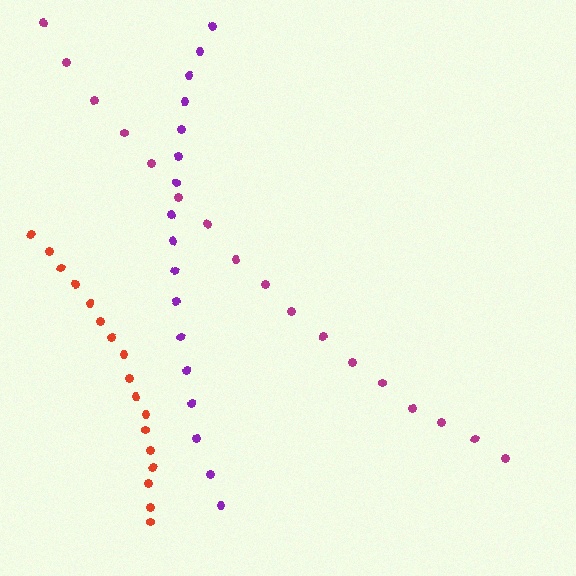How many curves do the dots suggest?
There are 3 distinct paths.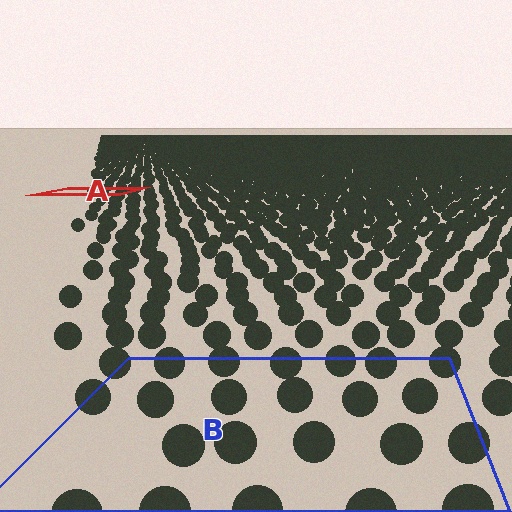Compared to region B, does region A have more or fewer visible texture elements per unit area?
Region A has more texture elements per unit area — they are packed more densely because it is farther away.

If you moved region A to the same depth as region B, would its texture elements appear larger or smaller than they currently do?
They would appear larger. At a closer depth, the same texture elements are projected at a bigger on-screen size.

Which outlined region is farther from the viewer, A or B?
Region A is farther from the viewer — the texture elements inside it appear smaller and more densely packed.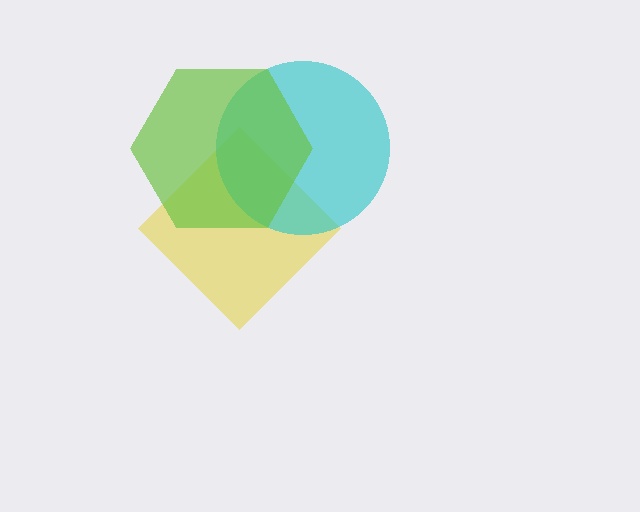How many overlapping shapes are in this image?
There are 3 overlapping shapes in the image.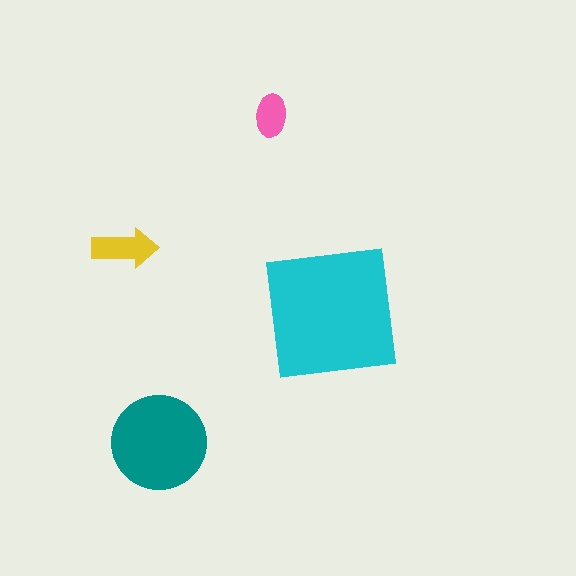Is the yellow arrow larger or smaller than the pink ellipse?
Larger.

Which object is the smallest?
The pink ellipse.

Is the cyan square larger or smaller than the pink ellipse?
Larger.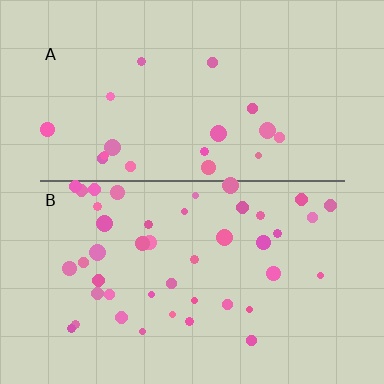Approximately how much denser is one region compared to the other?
Approximately 2.4× — region B over region A.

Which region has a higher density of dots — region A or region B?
B (the bottom).